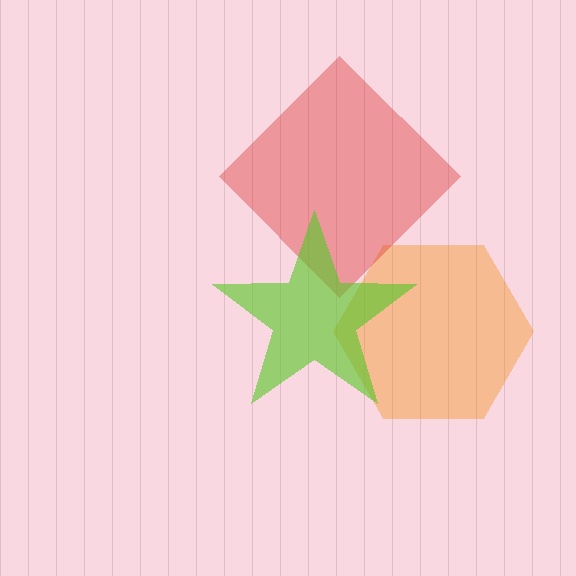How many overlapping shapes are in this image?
There are 3 overlapping shapes in the image.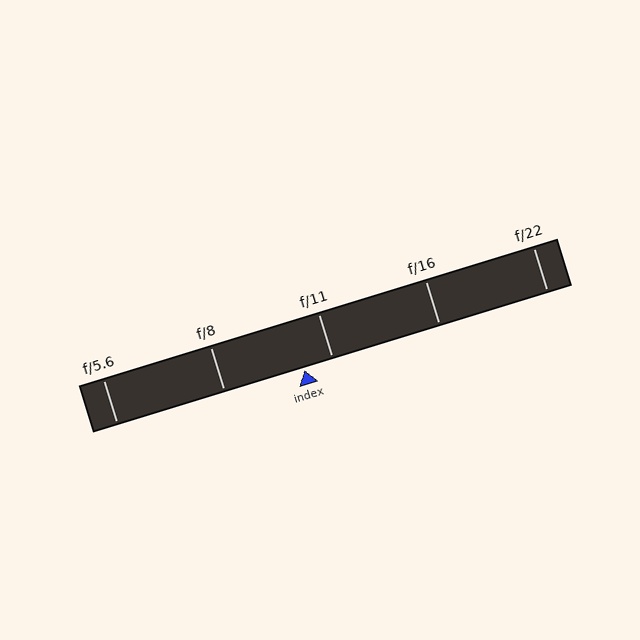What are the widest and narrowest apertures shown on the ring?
The widest aperture shown is f/5.6 and the narrowest is f/22.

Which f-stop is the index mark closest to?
The index mark is closest to f/11.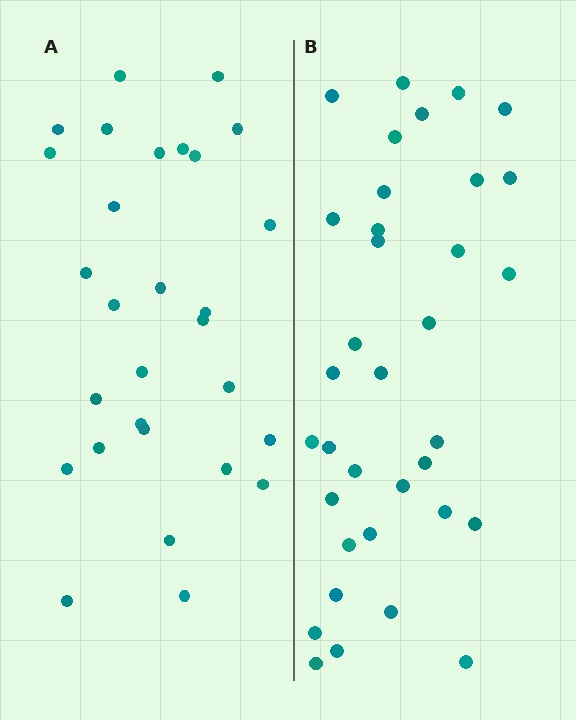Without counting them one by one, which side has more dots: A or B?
Region B (the right region) has more dots.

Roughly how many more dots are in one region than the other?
Region B has about 6 more dots than region A.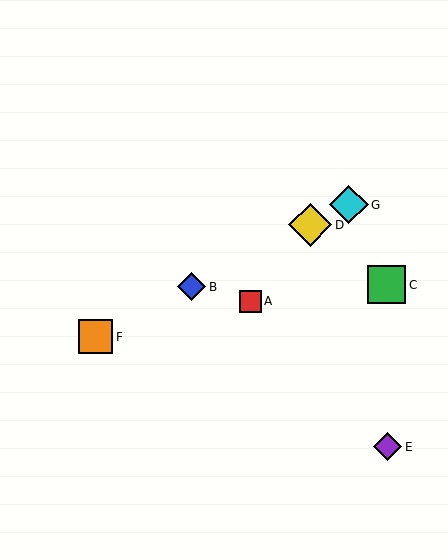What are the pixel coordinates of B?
Object B is at (192, 287).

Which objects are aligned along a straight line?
Objects B, D, F, G are aligned along a straight line.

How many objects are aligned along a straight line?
4 objects (B, D, F, G) are aligned along a straight line.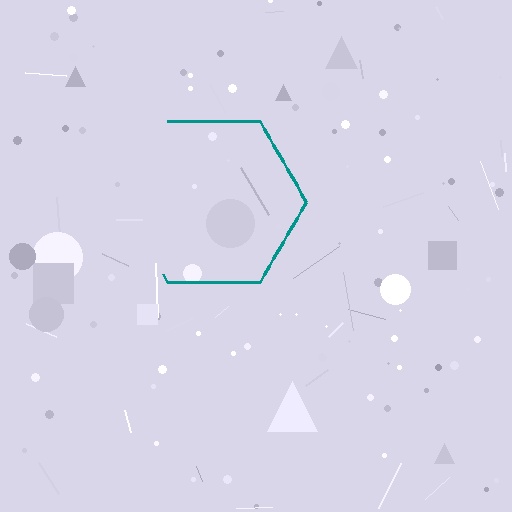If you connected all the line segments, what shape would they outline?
They would outline a hexagon.